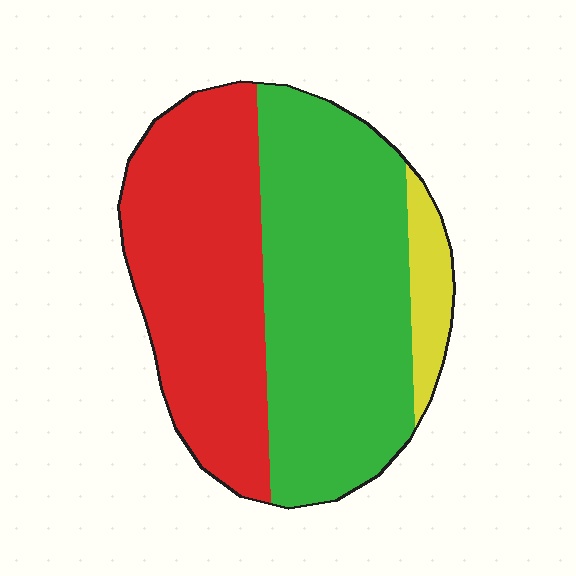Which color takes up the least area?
Yellow, at roughly 5%.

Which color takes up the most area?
Green, at roughly 50%.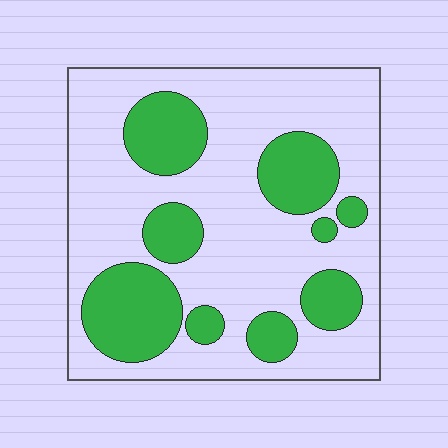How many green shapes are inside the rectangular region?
9.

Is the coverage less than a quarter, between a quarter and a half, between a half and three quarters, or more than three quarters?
Between a quarter and a half.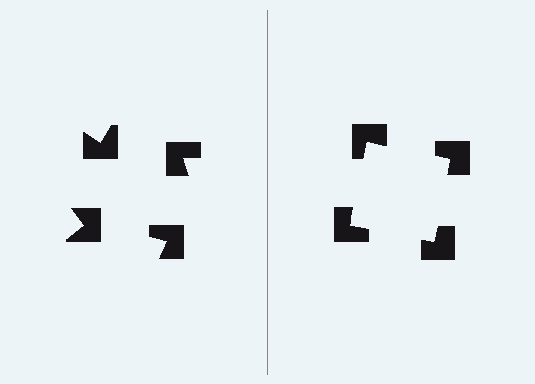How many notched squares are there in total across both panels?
8 — 4 on each side.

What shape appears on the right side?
An illusory square.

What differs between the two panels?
The notched squares are positioned identically on both sides; only the wedge orientations differ. On the right they align to a square; on the left they are misaligned.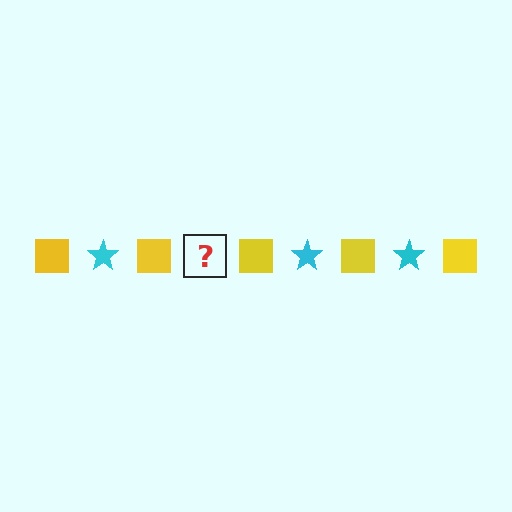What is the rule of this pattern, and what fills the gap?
The rule is that the pattern alternates between yellow square and cyan star. The gap should be filled with a cyan star.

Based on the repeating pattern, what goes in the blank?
The blank should be a cyan star.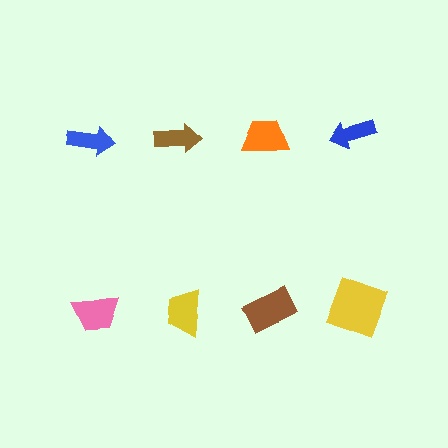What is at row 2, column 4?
A yellow square.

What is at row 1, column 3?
An orange trapezoid.